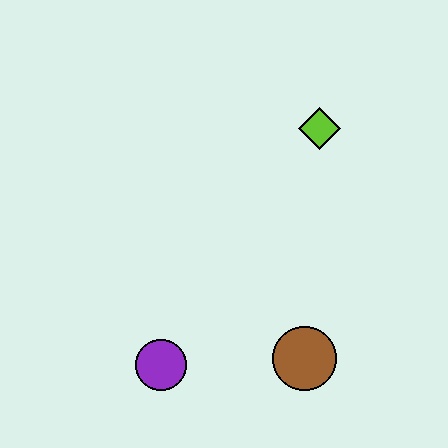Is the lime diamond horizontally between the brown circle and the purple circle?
No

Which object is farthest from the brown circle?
The lime diamond is farthest from the brown circle.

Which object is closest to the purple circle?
The brown circle is closest to the purple circle.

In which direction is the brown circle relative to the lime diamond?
The brown circle is below the lime diamond.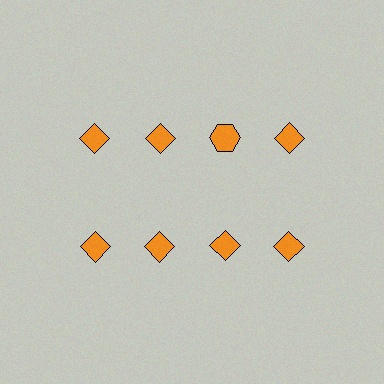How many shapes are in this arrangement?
There are 8 shapes arranged in a grid pattern.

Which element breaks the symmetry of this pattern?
The orange hexagon in the top row, center column breaks the symmetry. All other shapes are orange diamonds.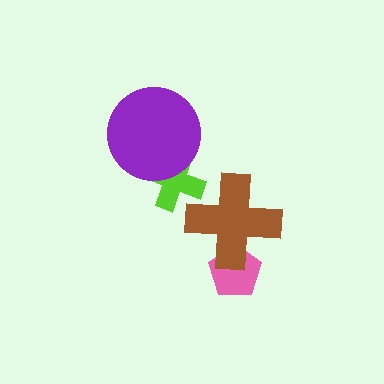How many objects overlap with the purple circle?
1 object overlaps with the purple circle.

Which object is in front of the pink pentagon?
The brown cross is in front of the pink pentagon.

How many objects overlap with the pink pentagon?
1 object overlaps with the pink pentagon.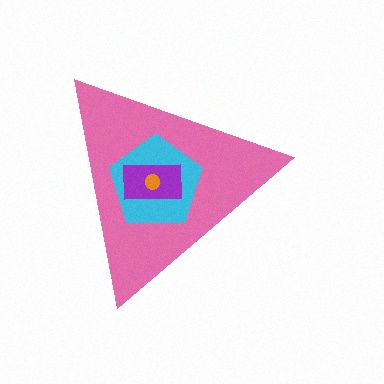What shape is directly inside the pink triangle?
The cyan pentagon.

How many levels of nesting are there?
4.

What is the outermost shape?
The pink triangle.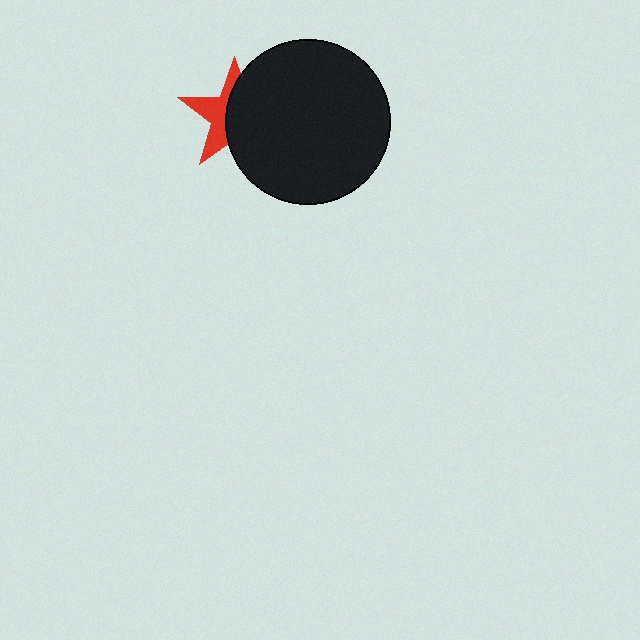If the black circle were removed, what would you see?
You would see the complete red star.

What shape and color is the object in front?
The object in front is a black circle.